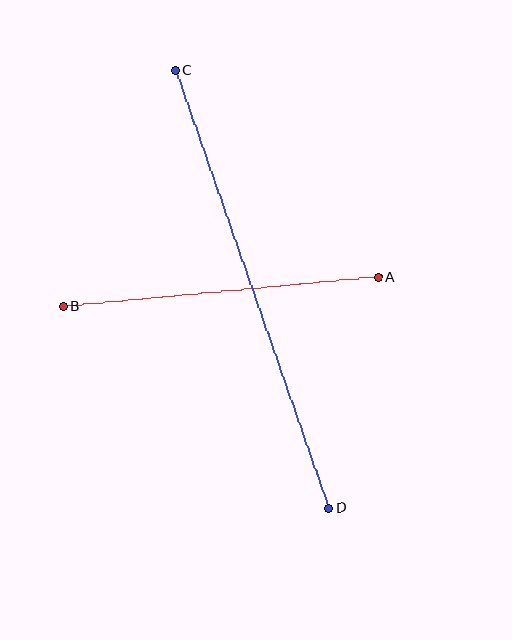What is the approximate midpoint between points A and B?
The midpoint is at approximately (221, 292) pixels.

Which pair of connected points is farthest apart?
Points C and D are farthest apart.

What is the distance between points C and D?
The distance is approximately 464 pixels.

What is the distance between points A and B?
The distance is approximately 317 pixels.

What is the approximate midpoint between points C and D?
The midpoint is at approximately (252, 289) pixels.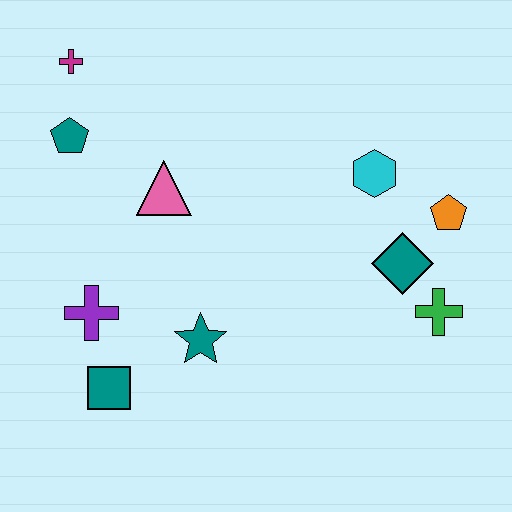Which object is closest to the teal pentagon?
The magenta cross is closest to the teal pentagon.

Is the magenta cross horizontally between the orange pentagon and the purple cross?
No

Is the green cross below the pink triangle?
Yes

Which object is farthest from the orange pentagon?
The magenta cross is farthest from the orange pentagon.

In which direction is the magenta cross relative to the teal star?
The magenta cross is above the teal star.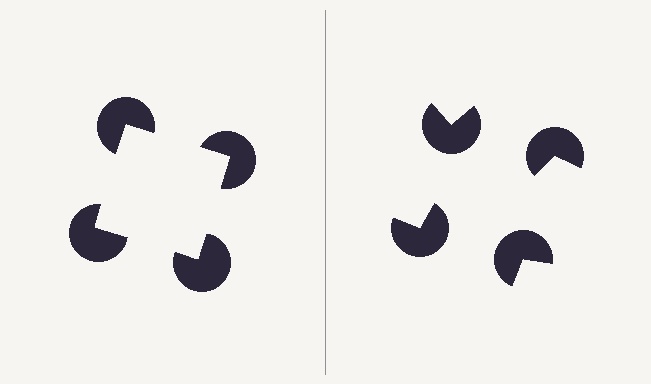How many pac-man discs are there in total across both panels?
8 — 4 on each side.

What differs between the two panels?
The pac-man discs are positioned identically on both sides; only the wedge orientations differ. On the left they align to a square; on the right they are misaligned.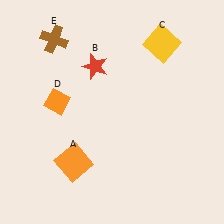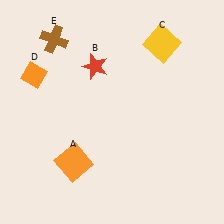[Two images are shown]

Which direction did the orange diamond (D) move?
The orange diamond (D) moved up.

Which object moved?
The orange diamond (D) moved up.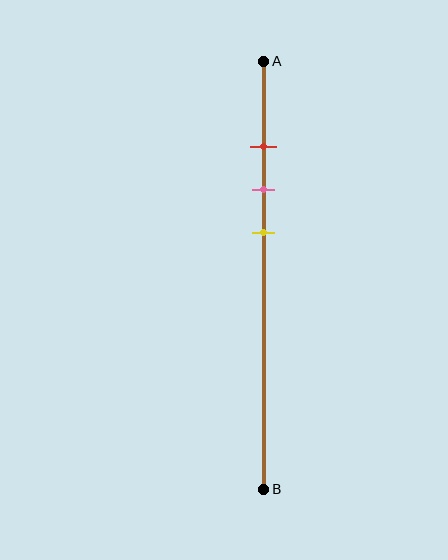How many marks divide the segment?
There are 3 marks dividing the segment.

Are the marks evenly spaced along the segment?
Yes, the marks are approximately evenly spaced.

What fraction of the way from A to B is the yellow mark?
The yellow mark is approximately 40% (0.4) of the way from A to B.